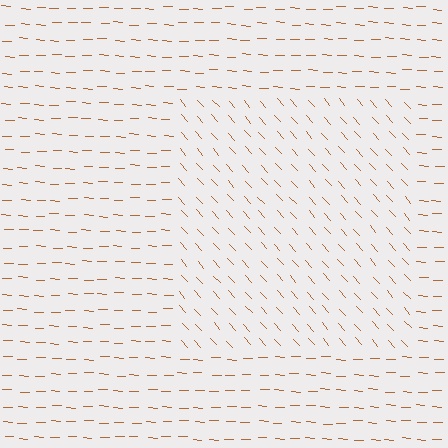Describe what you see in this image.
The image is filled with small brown line segments. A rectangle region in the image has lines oriented differently from the surrounding lines, creating a visible texture boundary.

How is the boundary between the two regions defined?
The boundary is defined purely by a change in line orientation (approximately 45 degrees difference). All lines are the same color and thickness.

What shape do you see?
I see a rectangle.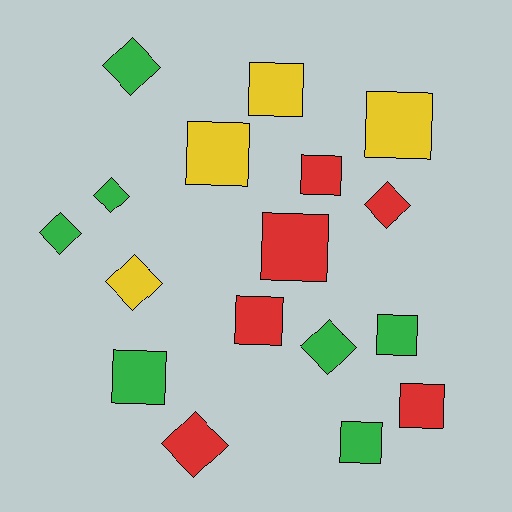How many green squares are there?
There are 3 green squares.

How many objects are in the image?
There are 17 objects.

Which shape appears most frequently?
Square, with 10 objects.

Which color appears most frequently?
Green, with 7 objects.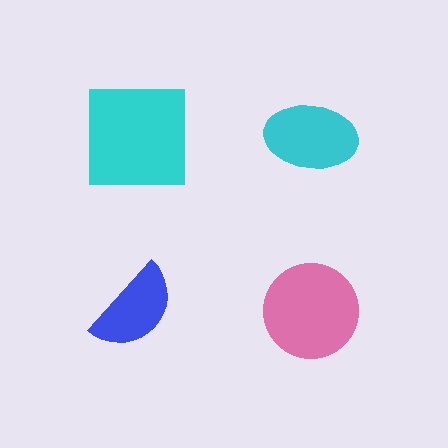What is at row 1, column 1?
A cyan square.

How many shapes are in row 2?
2 shapes.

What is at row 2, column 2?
A pink circle.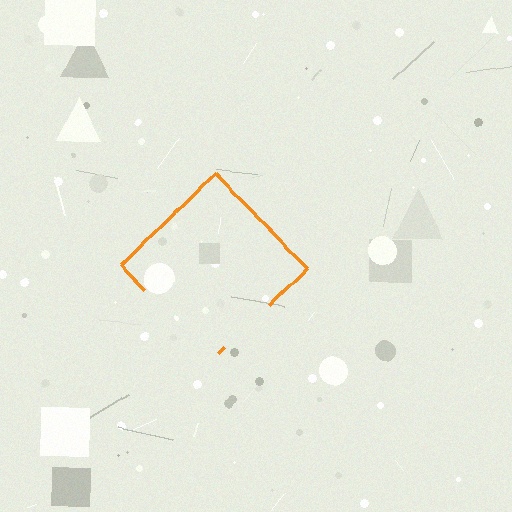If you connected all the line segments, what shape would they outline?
They would outline a diamond.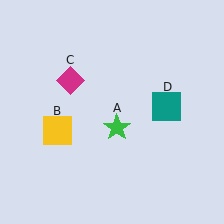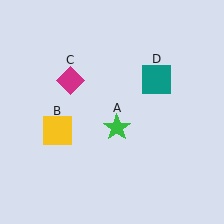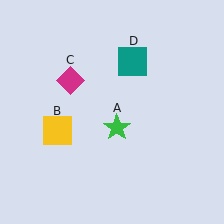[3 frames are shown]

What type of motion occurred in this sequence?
The teal square (object D) rotated counterclockwise around the center of the scene.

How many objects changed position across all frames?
1 object changed position: teal square (object D).